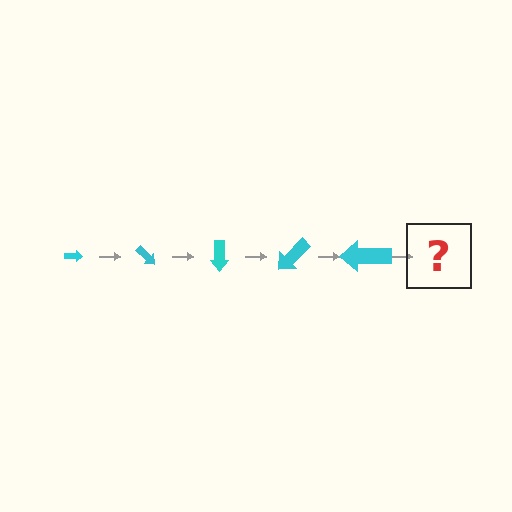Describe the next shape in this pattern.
It should be an arrow, larger than the previous one and rotated 225 degrees from the start.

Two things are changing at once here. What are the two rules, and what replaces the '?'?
The two rules are that the arrow grows larger each step and it rotates 45 degrees each step. The '?' should be an arrow, larger than the previous one and rotated 225 degrees from the start.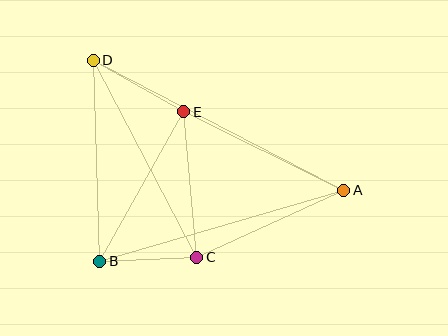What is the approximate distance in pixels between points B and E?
The distance between B and E is approximately 171 pixels.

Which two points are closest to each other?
Points B and C are closest to each other.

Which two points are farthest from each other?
Points A and D are farthest from each other.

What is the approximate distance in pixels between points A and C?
The distance between A and C is approximately 162 pixels.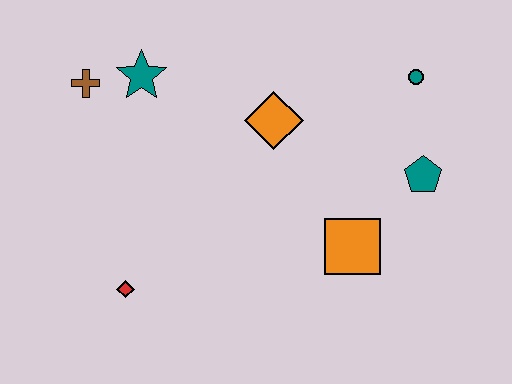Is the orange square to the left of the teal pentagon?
Yes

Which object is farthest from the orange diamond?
The red diamond is farthest from the orange diamond.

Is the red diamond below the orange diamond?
Yes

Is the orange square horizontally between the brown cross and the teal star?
No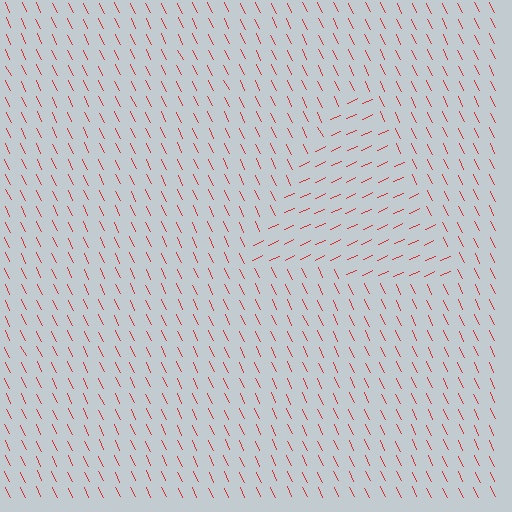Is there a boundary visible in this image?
Yes, there is a texture boundary formed by a change in line orientation.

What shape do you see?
I see a triangle.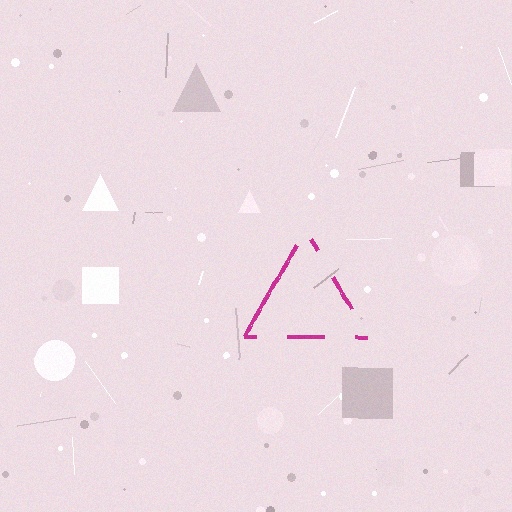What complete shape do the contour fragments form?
The contour fragments form a triangle.